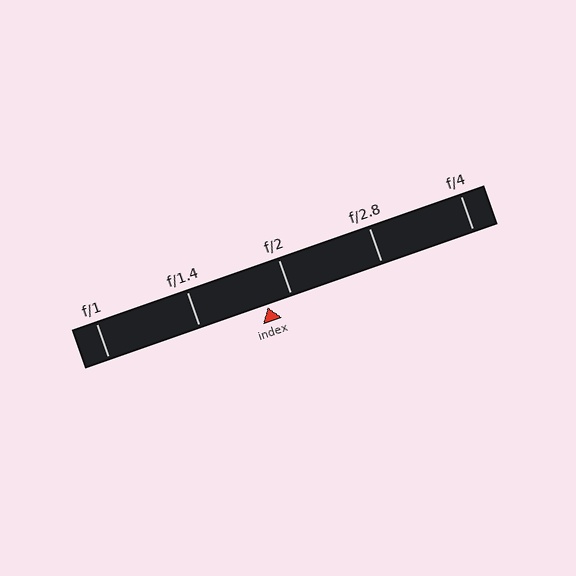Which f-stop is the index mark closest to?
The index mark is closest to f/2.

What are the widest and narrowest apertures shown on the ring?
The widest aperture shown is f/1 and the narrowest is f/4.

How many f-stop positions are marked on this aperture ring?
There are 5 f-stop positions marked.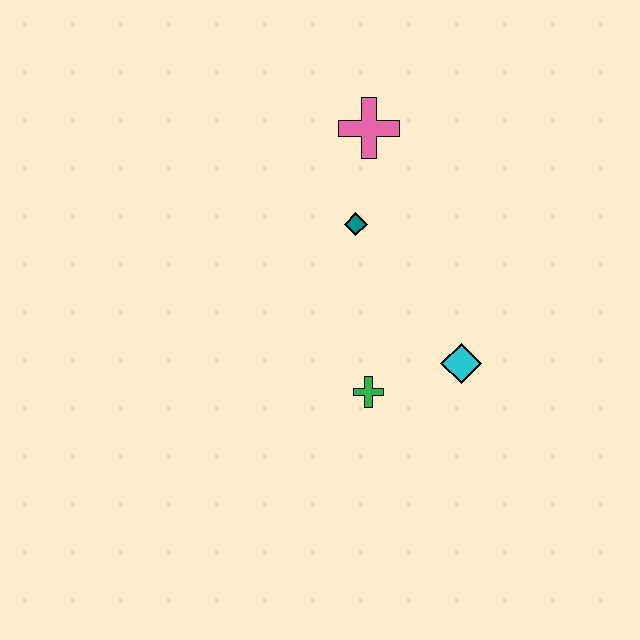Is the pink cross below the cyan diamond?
No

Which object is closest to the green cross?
The cyan diamond is closest to the green cross.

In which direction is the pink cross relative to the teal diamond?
The pink cross is above the teal diamond.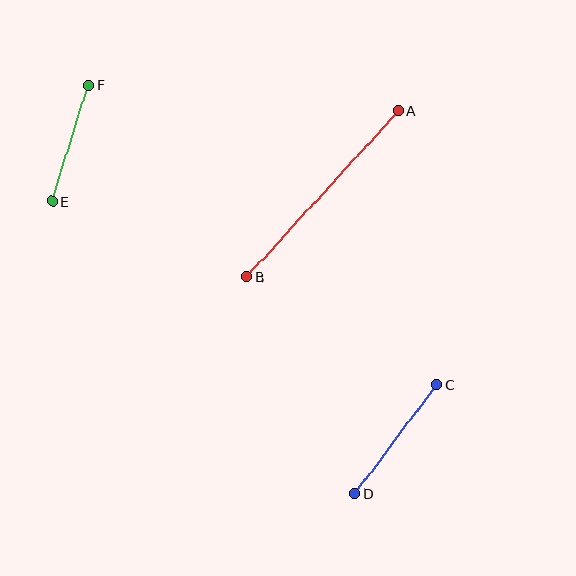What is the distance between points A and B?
The distance is approximately 225 pixels.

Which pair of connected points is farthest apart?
Points A and B are farthest apart.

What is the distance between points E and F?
The distance is approximately 122 pixels.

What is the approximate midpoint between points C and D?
The midpoint is at approximately (396, 439) pixels.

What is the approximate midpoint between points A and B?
The midpoint is at approximately (323, 194) pixels.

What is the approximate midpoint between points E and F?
The midpoint is at approximately (70, 143) pixels.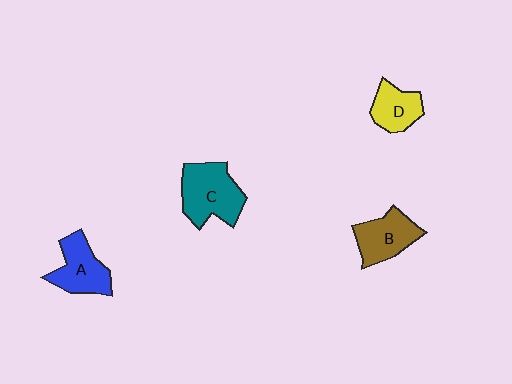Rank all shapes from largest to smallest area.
From largest to smallest: C (teal), A (blue), B (brown), D (yellow).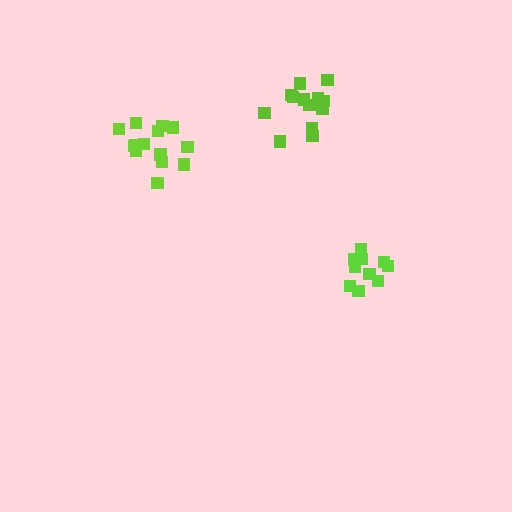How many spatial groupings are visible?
There are 3 spatial groupings.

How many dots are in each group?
Group 1: 14 dots, Group 2: 14 dots, Group 3: 10 dots (38 total).